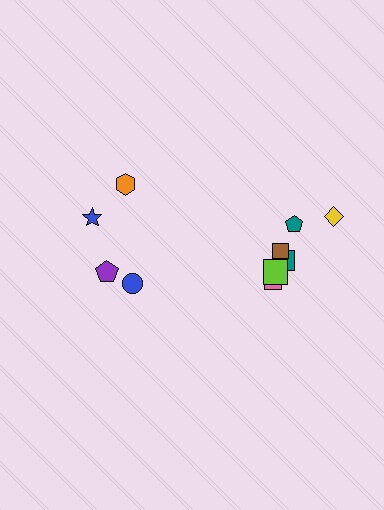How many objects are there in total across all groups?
There are 10 objects.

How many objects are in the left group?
There are 4 objects.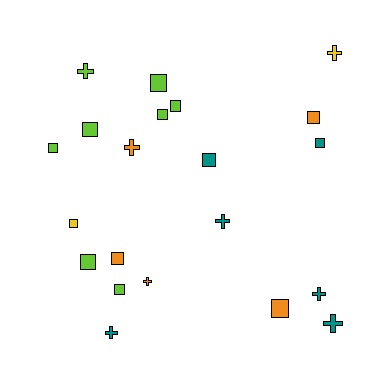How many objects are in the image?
There are 21 objects.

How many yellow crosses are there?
There is 1 yellow cross.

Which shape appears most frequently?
Square, with 13 objects.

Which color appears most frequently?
Lime, with 8 objects.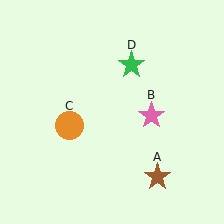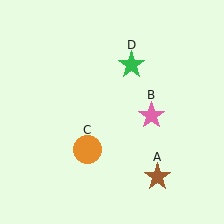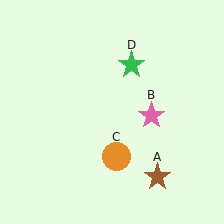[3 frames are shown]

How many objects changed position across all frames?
1 object changed position: orange circle (object C).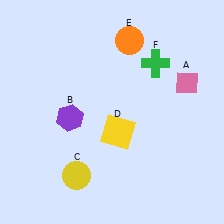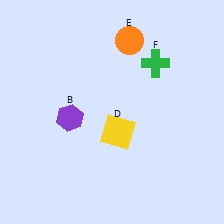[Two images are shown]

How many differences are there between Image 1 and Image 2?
There are 2 differences between the two images.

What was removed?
The yellow circle (C), the pink diamond (A) were removed in Image 2.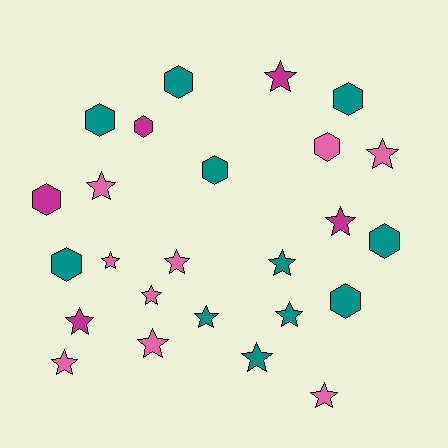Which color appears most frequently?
Teal, with 11 objects.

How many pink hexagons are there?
There is 1 pink hexagon.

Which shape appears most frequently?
Star, with 15 objects.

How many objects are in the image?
There are 25 objects.